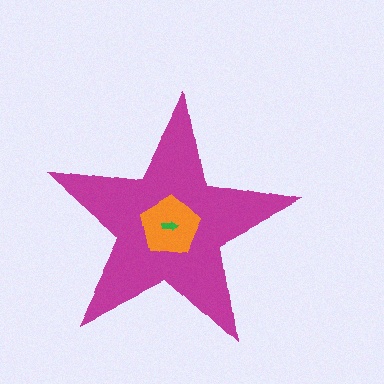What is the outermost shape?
The magenta star.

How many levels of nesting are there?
3.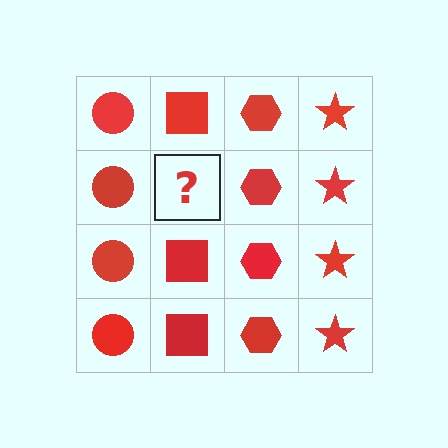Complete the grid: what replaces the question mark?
The question mark should be replaced with a red square.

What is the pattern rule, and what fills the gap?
The rule is that each column has a consistent shape. The gap should be filled with a red square.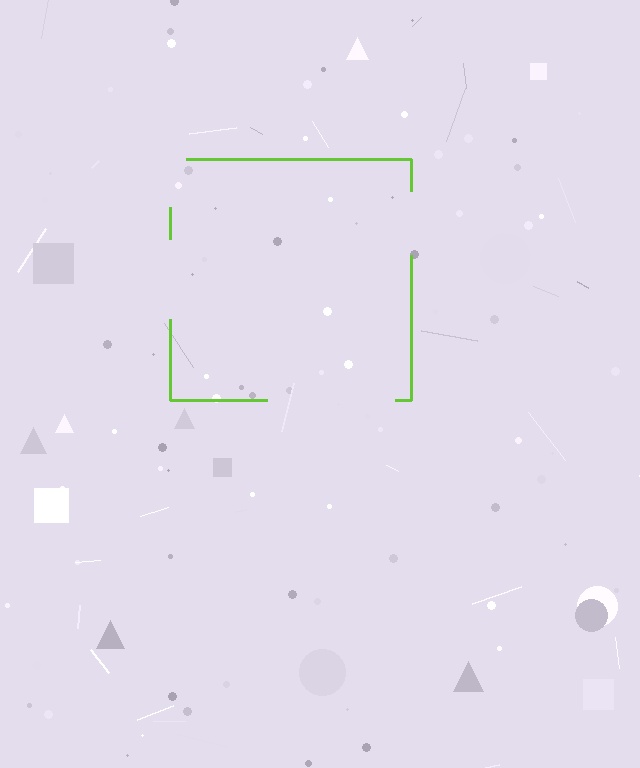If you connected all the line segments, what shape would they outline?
They would outline a square.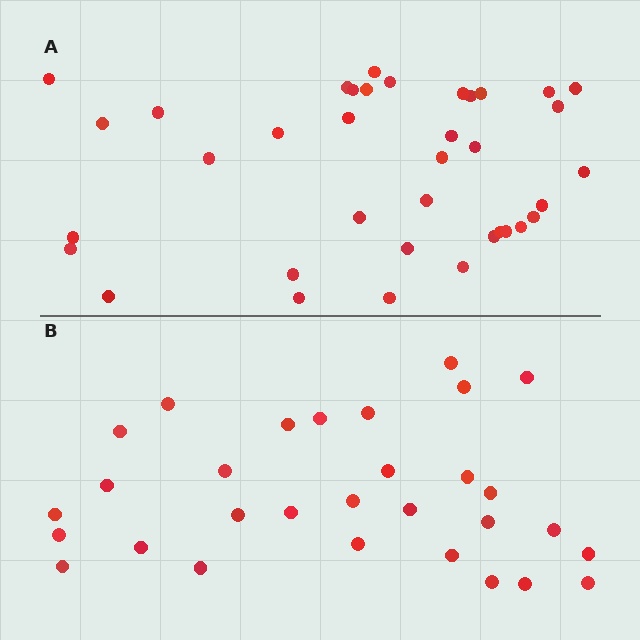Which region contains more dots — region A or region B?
Region A (the top region) has more dots.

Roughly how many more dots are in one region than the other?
Region A has roughly 8 or so more dots than region B.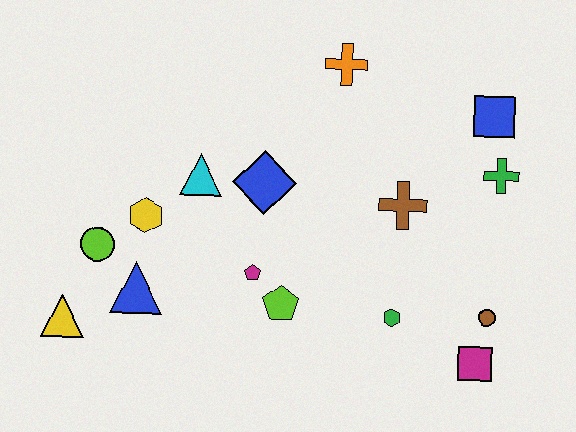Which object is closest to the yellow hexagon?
The lime circle is closest to the yellow hexagon.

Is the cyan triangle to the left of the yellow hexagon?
No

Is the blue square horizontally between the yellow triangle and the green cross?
Yes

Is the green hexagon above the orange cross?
No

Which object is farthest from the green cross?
The yellow triangle is farthest from the green cross.